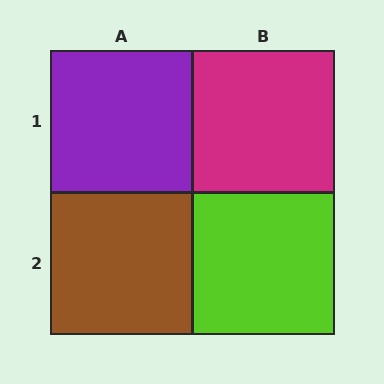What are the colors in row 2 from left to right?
Brown, lime.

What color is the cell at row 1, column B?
Magenta.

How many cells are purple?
1 cell is purple.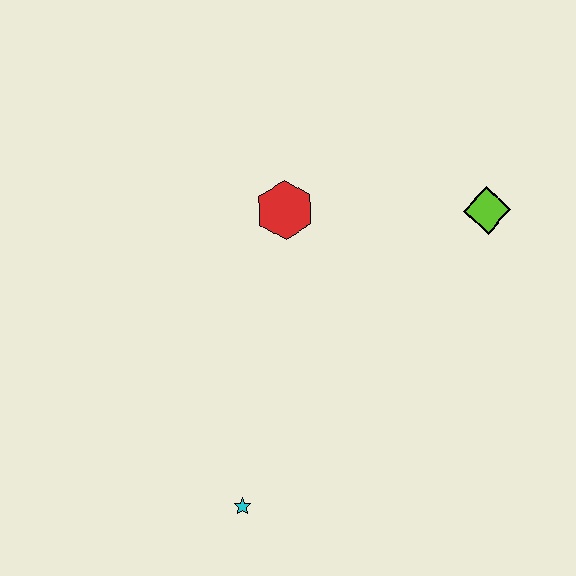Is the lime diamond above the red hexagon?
No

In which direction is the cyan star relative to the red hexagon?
The cyan star is below the red hexagon.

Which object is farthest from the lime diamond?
The cyan star is farthest from the lime diamond.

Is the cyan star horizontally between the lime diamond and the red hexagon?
No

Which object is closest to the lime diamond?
The red hexagon is closest to the lime diamond.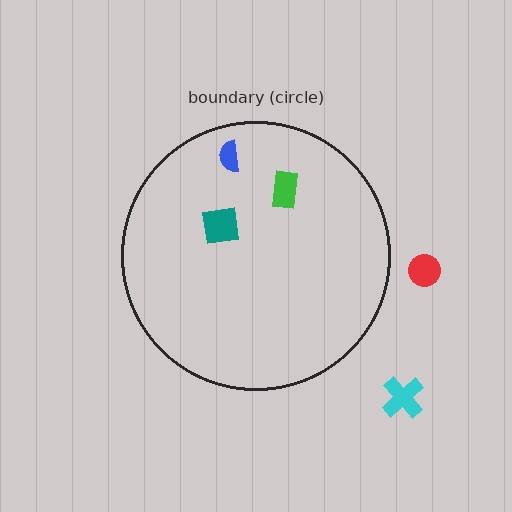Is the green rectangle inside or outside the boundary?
Inside.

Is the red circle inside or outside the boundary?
Outside.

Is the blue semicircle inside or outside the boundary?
Inside.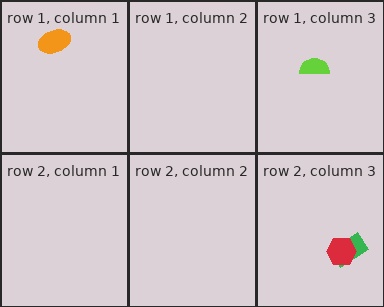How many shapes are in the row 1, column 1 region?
1.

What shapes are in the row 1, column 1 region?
The orange ellipse.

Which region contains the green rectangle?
The row 2, column 3 region.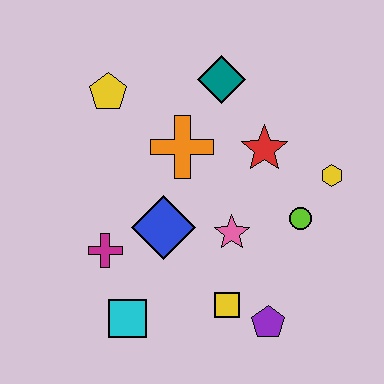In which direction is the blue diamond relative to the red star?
The blue diamond is to the left of the red star.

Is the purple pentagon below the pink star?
Yes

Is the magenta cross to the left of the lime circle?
Yes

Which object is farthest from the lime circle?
The yellow pentagon is farthest from the lime circle.